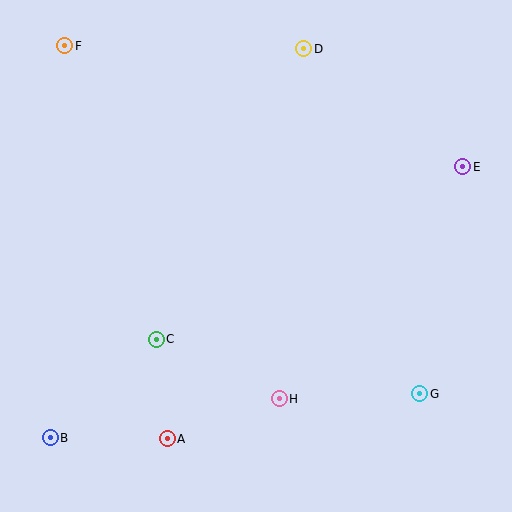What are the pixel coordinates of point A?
Point A is at (167, 439).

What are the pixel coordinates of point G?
Point G is at (420, 394).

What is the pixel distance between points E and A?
The distance between E and A is 402 pixels.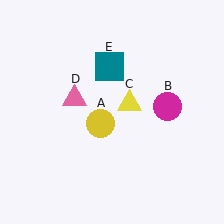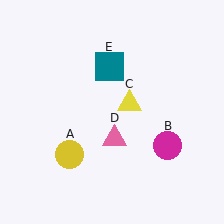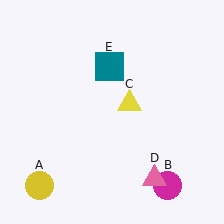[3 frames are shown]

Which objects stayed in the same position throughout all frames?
Yellow triangle (object C) and teal square (object E) remained stationary.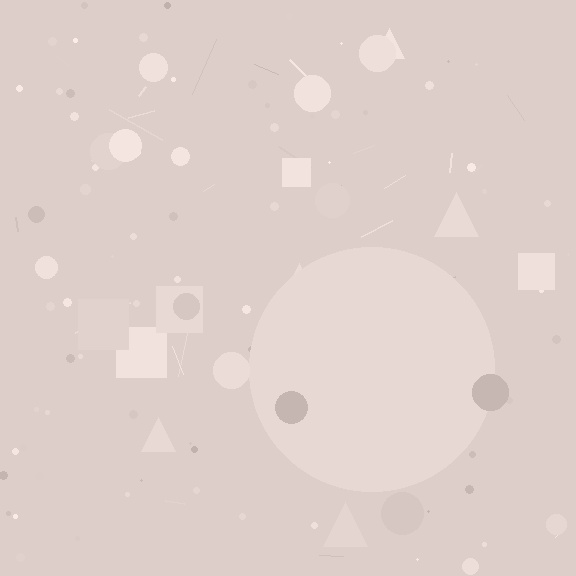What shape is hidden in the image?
A circle is hidden in the image.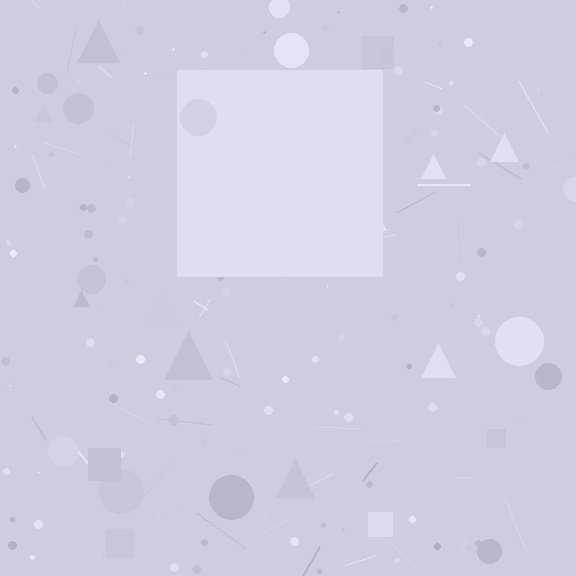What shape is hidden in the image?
A square is hidden in the image.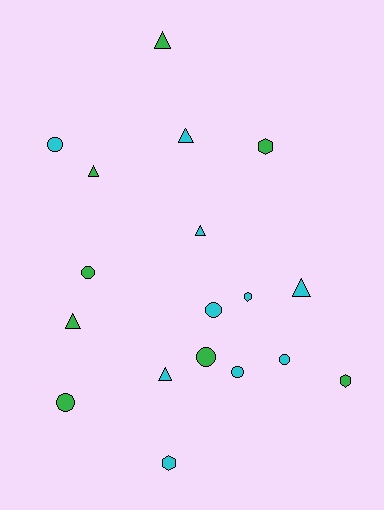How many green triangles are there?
There are 3 green triangles.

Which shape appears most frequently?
Circle, with 7 objects.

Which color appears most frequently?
Cyan, with 10 objects.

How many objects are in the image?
There are 18 objects.